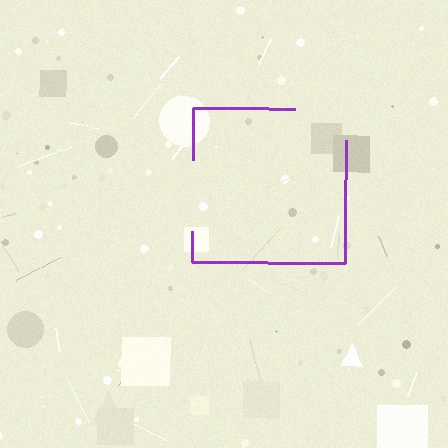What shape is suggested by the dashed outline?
The dashed outline suggests a square.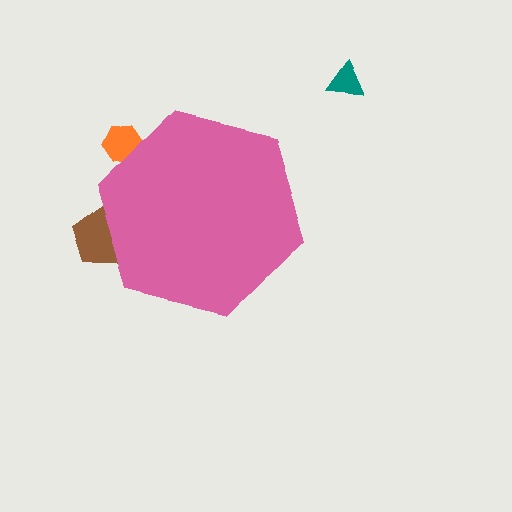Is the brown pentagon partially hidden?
Yes, the brown pentagon is partially hidden behind the pink hexagon.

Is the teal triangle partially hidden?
No, the teal triangle is fully visible.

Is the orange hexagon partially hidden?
Yes, the orange hexagon is partially hidden behind the pink hexagon.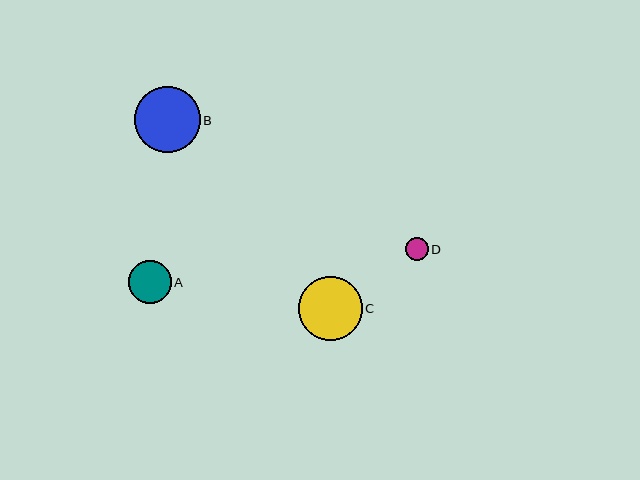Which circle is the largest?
Circle B is the largest with a size of approximately 66 pixels.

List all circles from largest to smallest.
From largest to smallest: B, C, A, D.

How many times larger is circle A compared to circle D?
Circle A is approximately 1.9 times the size of circle D.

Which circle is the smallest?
Circle D is the smallest with a size of approximately 23 pixels.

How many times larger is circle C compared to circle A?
Circle C is approximately 1.5 times the size of circle A.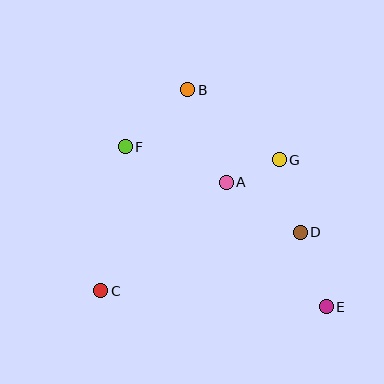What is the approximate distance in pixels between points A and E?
The distance between A and E is approximately 160 pixels.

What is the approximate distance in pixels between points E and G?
The distance between E and G is approximately 154 pixels.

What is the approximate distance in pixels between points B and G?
The distance between B and G is approximately 116 pixels.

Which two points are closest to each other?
Points A and G are closest to each other.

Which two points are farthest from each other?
Points B and E are farthest from each other.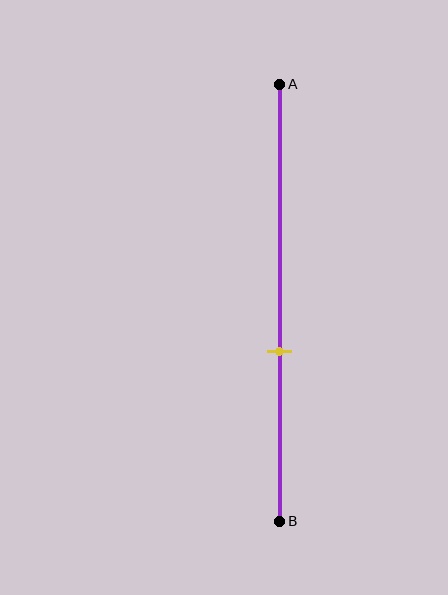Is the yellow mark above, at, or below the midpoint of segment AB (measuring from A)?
The yellow mark is below the midpoint of segment AB.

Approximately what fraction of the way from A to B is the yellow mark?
The yellow mark is approximately 60% of the way from A to B.